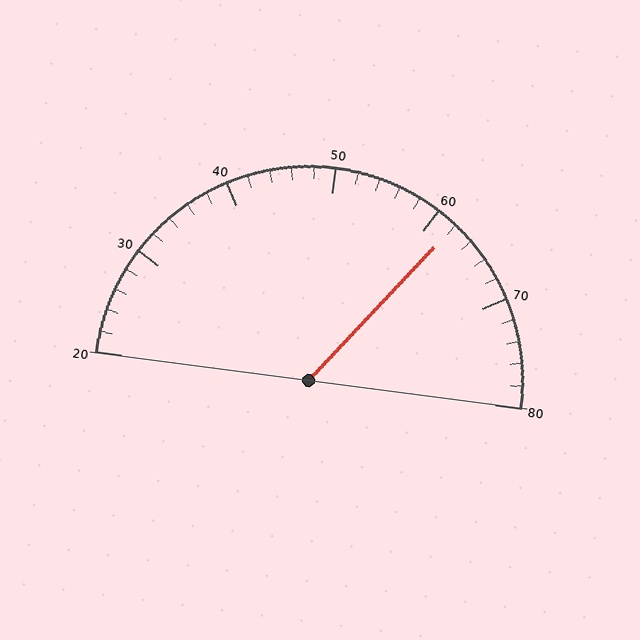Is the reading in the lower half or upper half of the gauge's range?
The reading is in the upper half of the range (20 to 80).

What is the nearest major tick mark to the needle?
The nearest major tick mark is 60.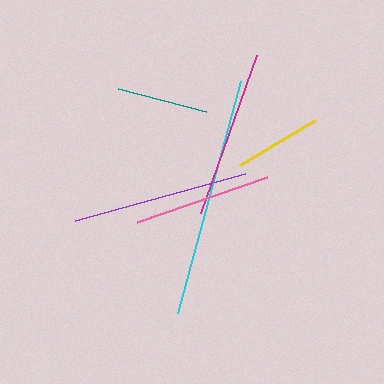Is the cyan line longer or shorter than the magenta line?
The cyan line is longer than the magenta line.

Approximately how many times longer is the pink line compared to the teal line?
The pink line is approximately 1.5 times the length of the teal line.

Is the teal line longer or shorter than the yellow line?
The teal line is longer than the yellow line.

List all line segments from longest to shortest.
From longest to shortest: cyan, purple, magenta, pink, teal, yellow.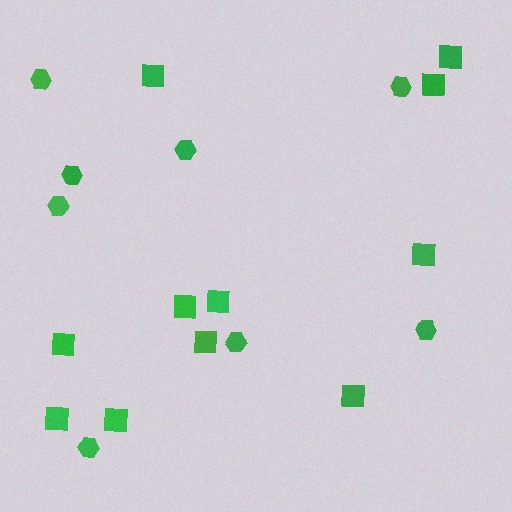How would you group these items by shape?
There are 2 groups: one group of hexagons (8) and one group of squares (11).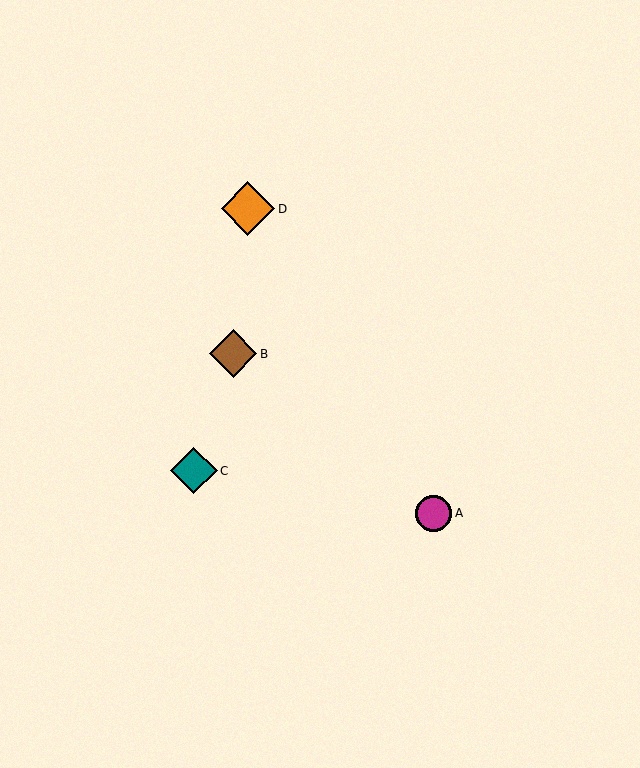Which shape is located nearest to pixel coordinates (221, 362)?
The brown diamond (labeled B) at (233, 354) is nearest to that location.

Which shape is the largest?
The orange diamond (labeled D) is the largest.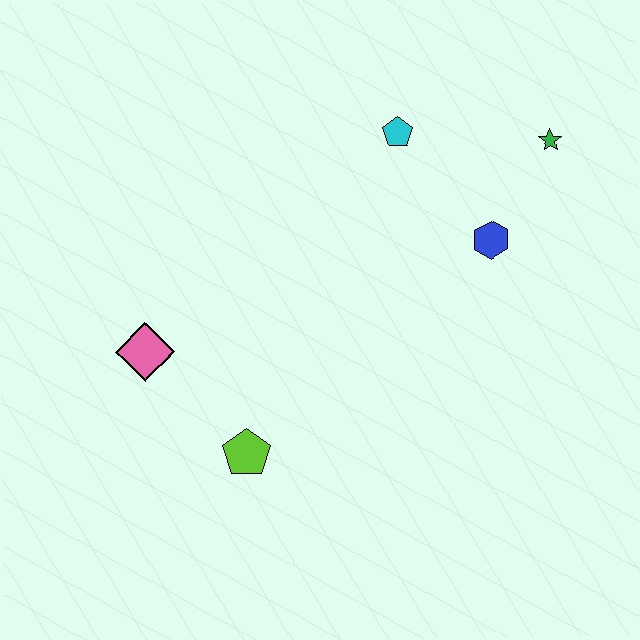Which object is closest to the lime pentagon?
The pink diamond is closest to the lime pentagon.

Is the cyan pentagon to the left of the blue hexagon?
Yes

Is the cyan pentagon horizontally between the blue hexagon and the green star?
No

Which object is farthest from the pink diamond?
The green star is farthest from the pink diamond.